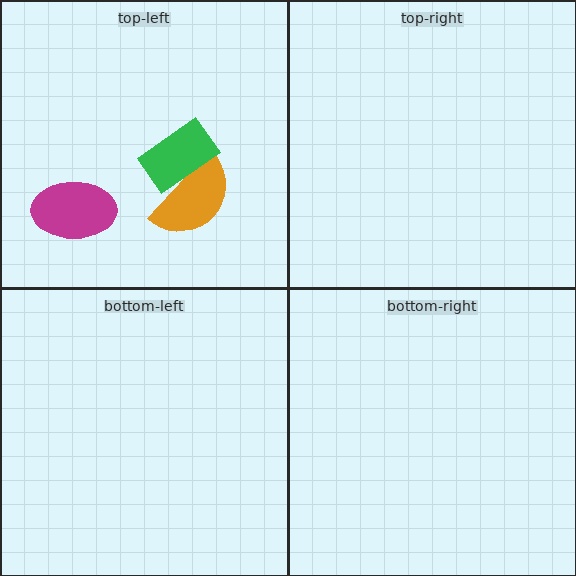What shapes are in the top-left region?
The orange semicircle, the magenta ellipse, the green rectangle.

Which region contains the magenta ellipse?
The top-left region.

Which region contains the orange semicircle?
The top-left region.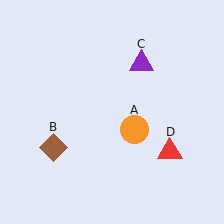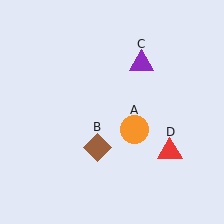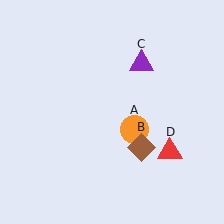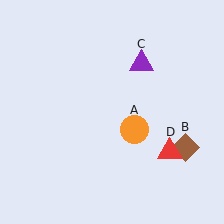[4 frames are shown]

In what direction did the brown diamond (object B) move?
The brown diamond (object B) moved right.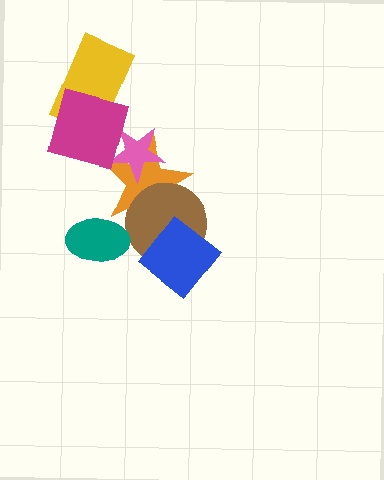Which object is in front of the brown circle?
The blue diamond is in front of the brown circle.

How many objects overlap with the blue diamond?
1 object overlaps with the blue diamond.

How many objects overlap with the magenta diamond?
3 objects overlap with the magenta diamond.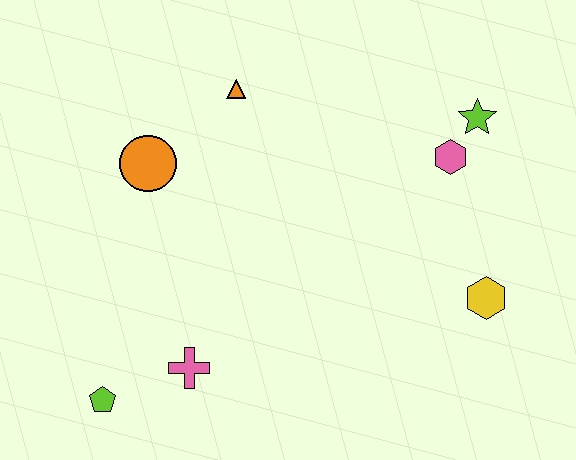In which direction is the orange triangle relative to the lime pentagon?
The orange triangle is above the lime pentagon.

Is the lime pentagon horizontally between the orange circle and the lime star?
No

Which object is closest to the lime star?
The pink hexagon is closest to the lime star.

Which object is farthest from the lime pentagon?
The lime star is farthest from the lime pentagon.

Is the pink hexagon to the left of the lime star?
Yes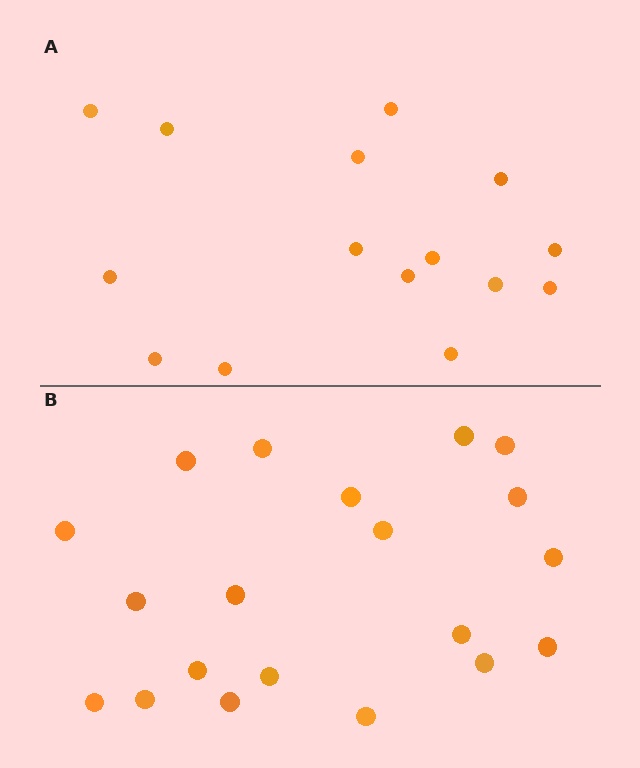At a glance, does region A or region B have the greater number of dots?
Region B (the bottom region) has more dots.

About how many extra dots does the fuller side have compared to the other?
Region B has about 5 more dots than region A.